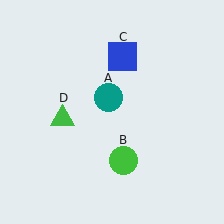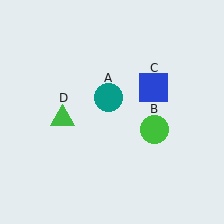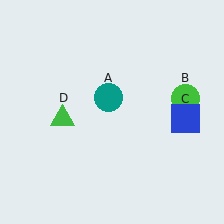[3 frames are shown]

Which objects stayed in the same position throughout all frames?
Teal circle (object A) and green triangle (object D) remained stationary.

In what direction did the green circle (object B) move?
The green circle (object B) moved up and to the right.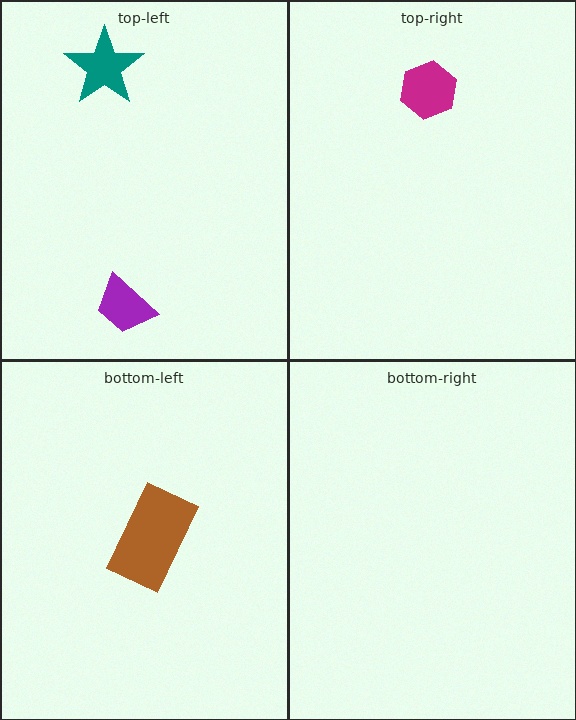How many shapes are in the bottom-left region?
1.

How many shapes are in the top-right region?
1.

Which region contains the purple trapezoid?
The top-left region.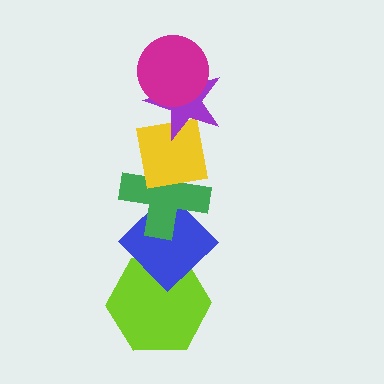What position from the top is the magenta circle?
The magenta circle is 1st from the top.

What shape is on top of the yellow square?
The purple star is on top of the yellow square.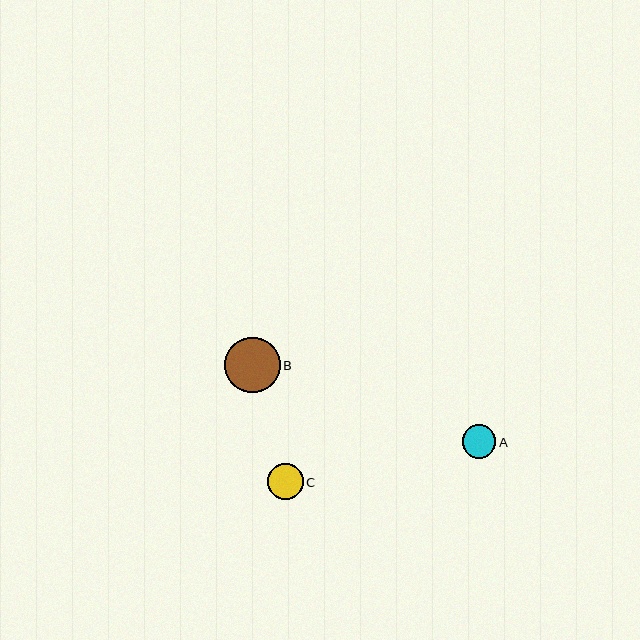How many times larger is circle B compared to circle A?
Circle B is approximately 1.7 times the size of circle A.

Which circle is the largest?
Circle B is the largest with a size of approximately 55 pixels.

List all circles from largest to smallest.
From largest to smallest: B, C, A.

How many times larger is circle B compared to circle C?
Circle B is approximately 1.6 times the size of circle C.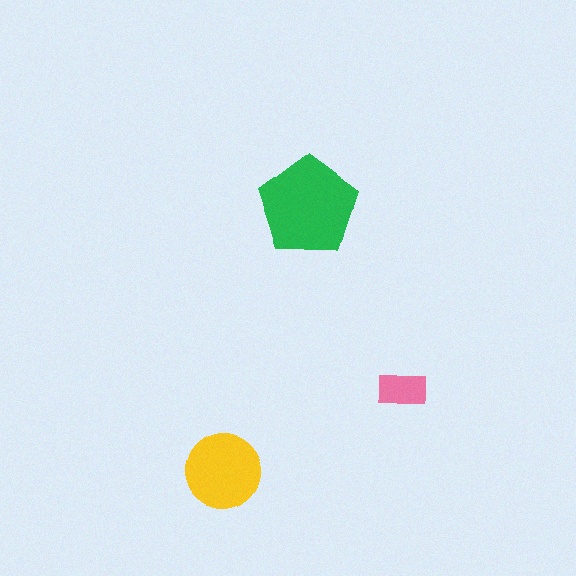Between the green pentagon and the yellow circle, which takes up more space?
The green pentagon.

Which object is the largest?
The green pentagon.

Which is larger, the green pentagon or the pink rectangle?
The green pentagon.